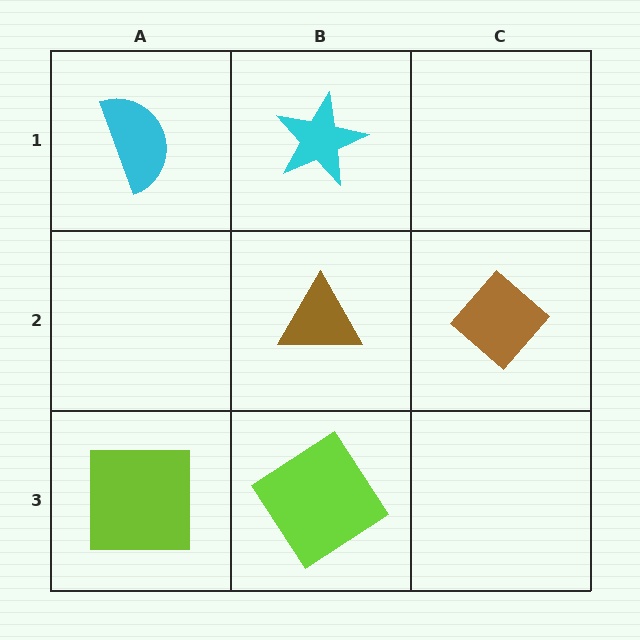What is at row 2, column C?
A brown diamond.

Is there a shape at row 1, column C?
No, that cell is empty.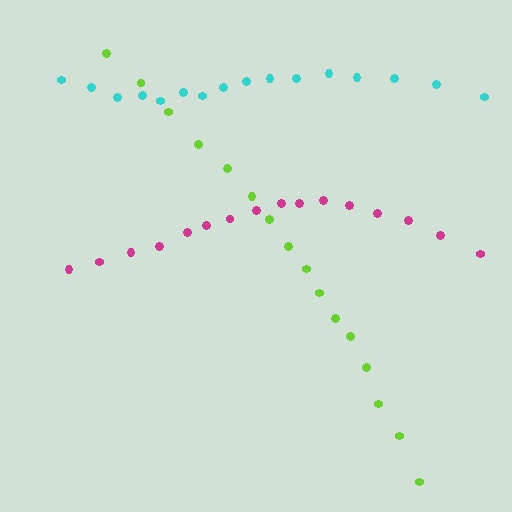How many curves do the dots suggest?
There are 3 distinct paths.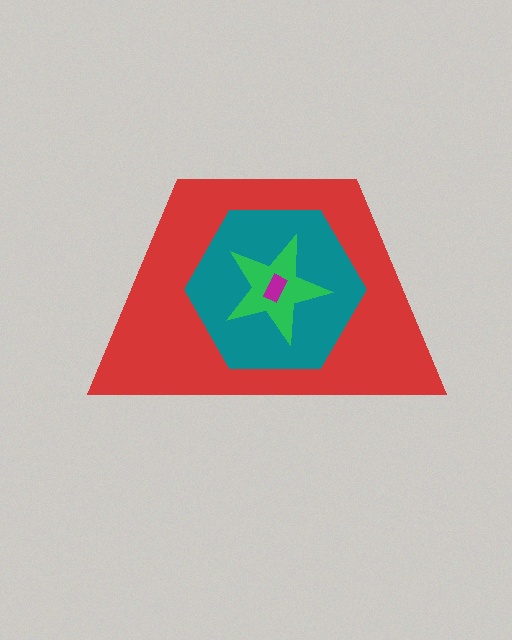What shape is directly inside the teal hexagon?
The green star.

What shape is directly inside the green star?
The magenta rectangle.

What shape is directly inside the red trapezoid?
The teal hexagon.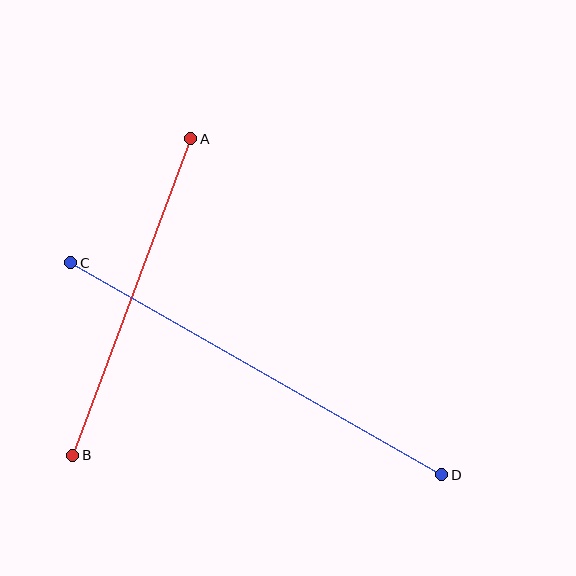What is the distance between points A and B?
The distance is approximately 338 pixels.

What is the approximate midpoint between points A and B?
The midpoint is at approximately (132, 297) pixels.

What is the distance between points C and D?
The distance is approximately 427 pixels.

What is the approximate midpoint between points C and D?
The midpoint is at approximately (256, 369) pixels.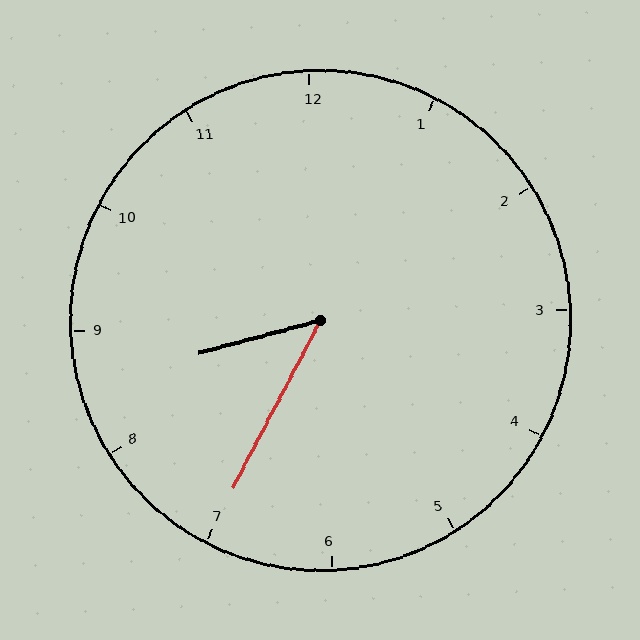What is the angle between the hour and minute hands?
Approximately 48 degrees.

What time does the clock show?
8:35.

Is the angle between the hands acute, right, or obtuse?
It is acute.